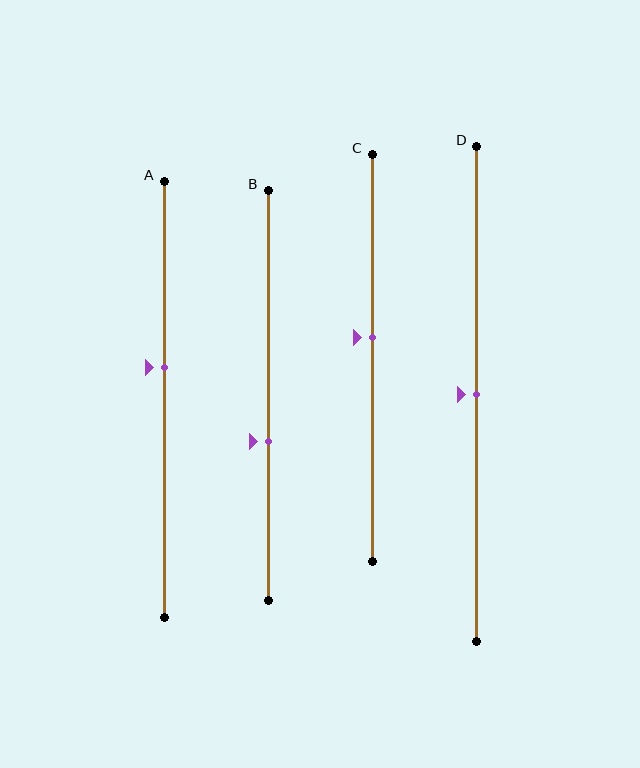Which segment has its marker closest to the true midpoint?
Segment D has its marker closest to the true midpoint.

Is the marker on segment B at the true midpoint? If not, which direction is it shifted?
No, the marker on segment B is shifted downward by about 11% of the segment length.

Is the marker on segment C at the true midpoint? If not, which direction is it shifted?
No, the marker on segment C is shifted upward by about 5% of the segment length.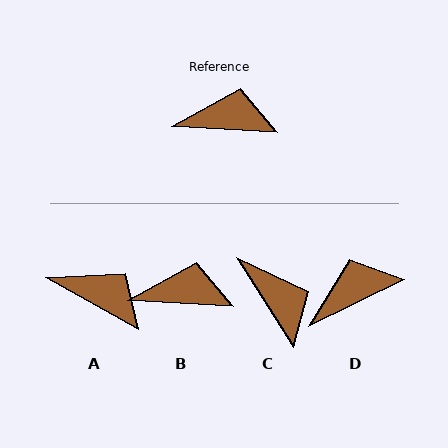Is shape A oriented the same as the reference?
No, it is off by about 26 degrees.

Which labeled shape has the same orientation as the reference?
B.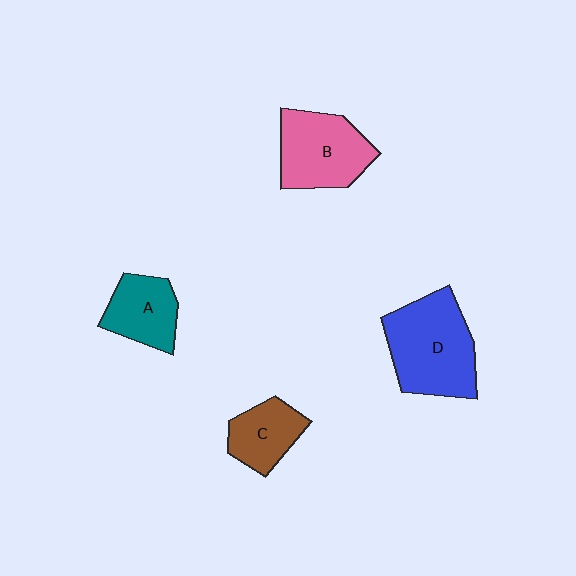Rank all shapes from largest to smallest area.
From largest to smallest: D (blue), B (pink), A (teal), C (brown).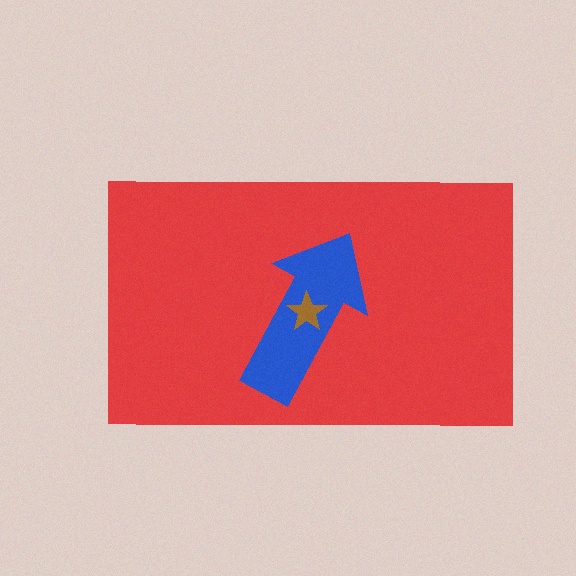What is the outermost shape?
The red rectangle.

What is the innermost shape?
The brown star.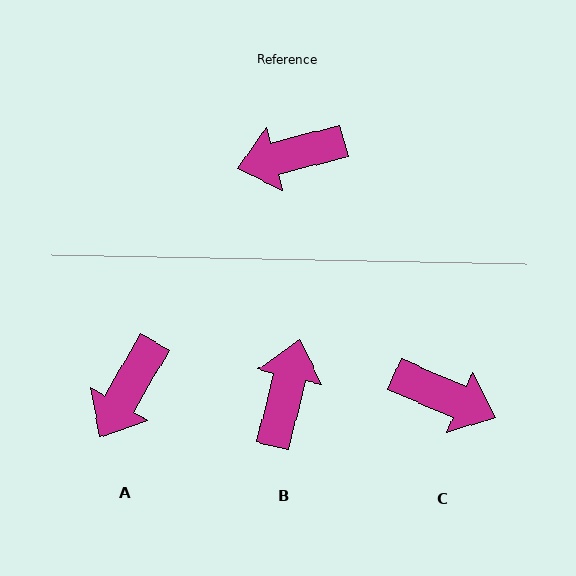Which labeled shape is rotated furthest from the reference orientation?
C, about 142 degrees away.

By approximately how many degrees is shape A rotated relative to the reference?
Approximately 46 degrees counter-clockwise.